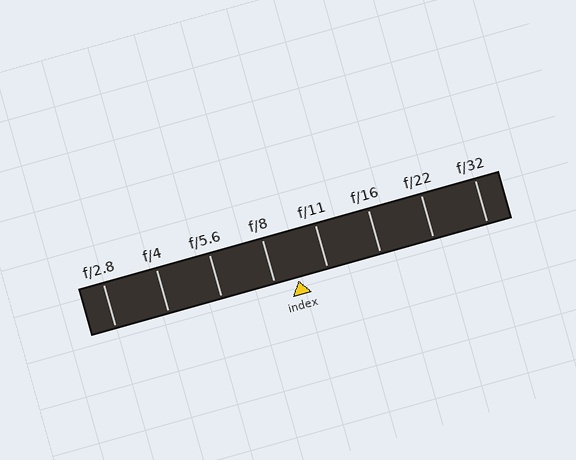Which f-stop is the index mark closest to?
The index mark is closest to f/8.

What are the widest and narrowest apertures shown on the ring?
The widest aperture shown is f/2.8 and the narrowest is f/32.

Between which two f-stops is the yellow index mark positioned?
The index mark is between f/8 and f/11.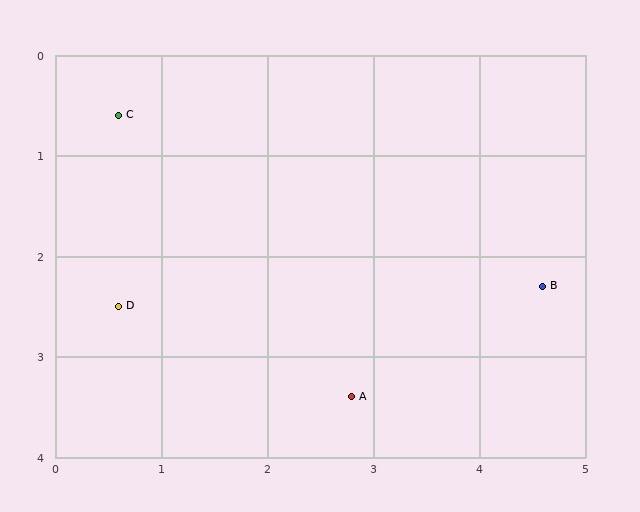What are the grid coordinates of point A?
Point A is at approximately (2.8, 3.4).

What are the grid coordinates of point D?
Point D is at approximately (0.6, 2.5).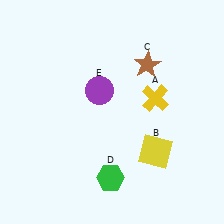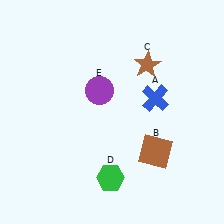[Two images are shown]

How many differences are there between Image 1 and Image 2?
There are 2 differences between the two images.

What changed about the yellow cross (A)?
In Image 1, A is yellow. In Image 2, it changed to blue.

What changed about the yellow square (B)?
In Image 1, B is yellow. In Image 2, it changed to brown.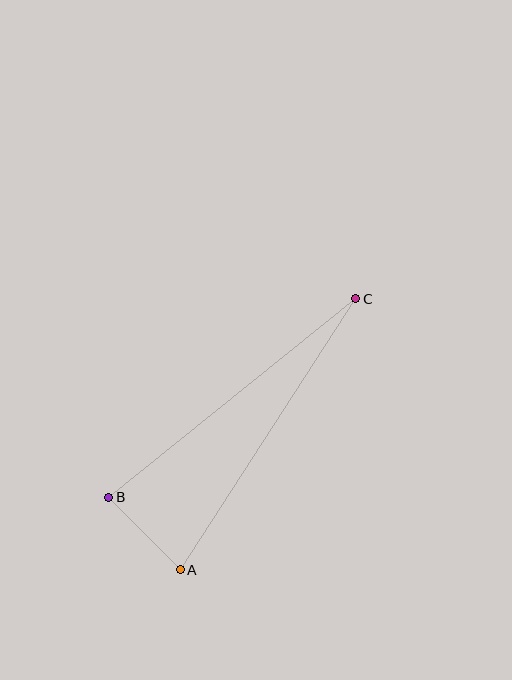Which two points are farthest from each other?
Points A and C are farthest from each other.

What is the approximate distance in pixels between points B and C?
The distance between B and C is approximately 317 pixels.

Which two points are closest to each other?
Points A and B are closest to each other.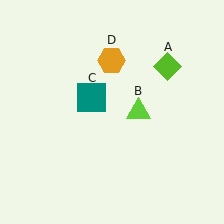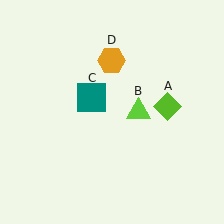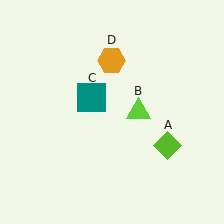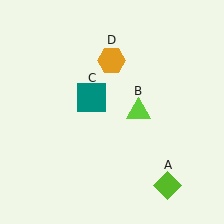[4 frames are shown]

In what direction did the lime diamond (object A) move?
The lime diamond (object A) moved down.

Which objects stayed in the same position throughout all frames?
Lime triangle (object B) and teal square (object C) and orange hexagon (object D) remained stationary.